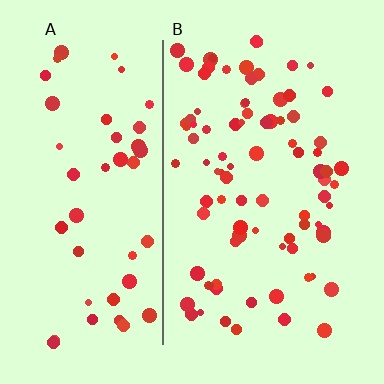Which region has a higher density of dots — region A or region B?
B (the right).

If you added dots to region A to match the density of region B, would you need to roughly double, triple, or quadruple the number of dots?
Approximately double.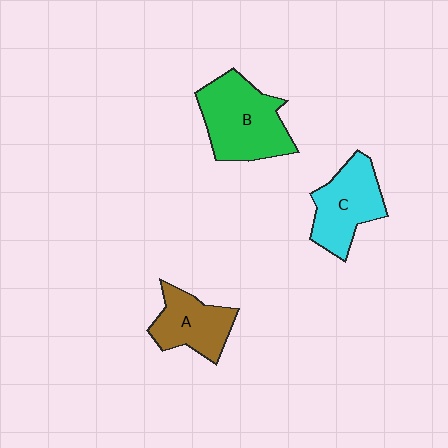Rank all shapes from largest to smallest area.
From largest to smallest: B (green), C (cyan), A (brown).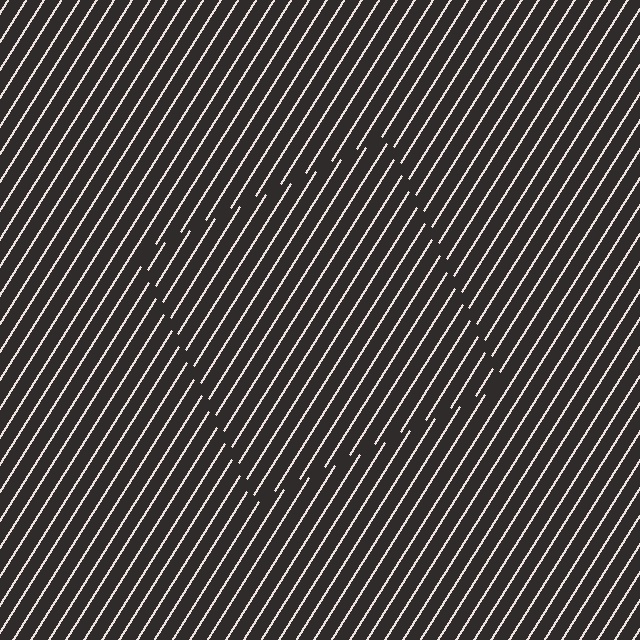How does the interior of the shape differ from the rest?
The interior of the shape contains the same grating, shifted by half a period — the contour is defined by the phase discontinuity where line-ends from the inner and outer gratings abut.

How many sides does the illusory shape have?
4 sides — the line-ends trace a square.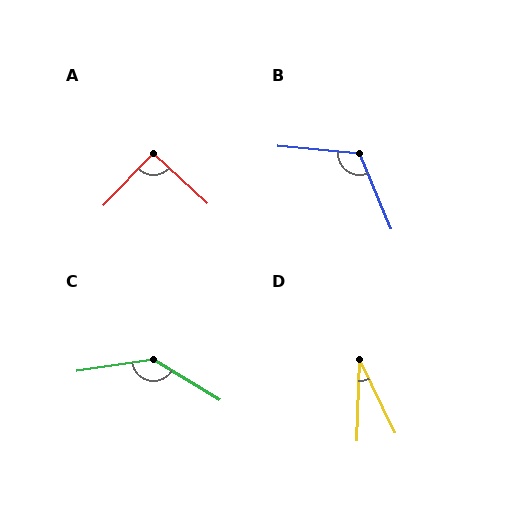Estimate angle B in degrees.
Approximately 118 degrees.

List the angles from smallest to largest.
D (28°), A (92°), B (118°), C (140°).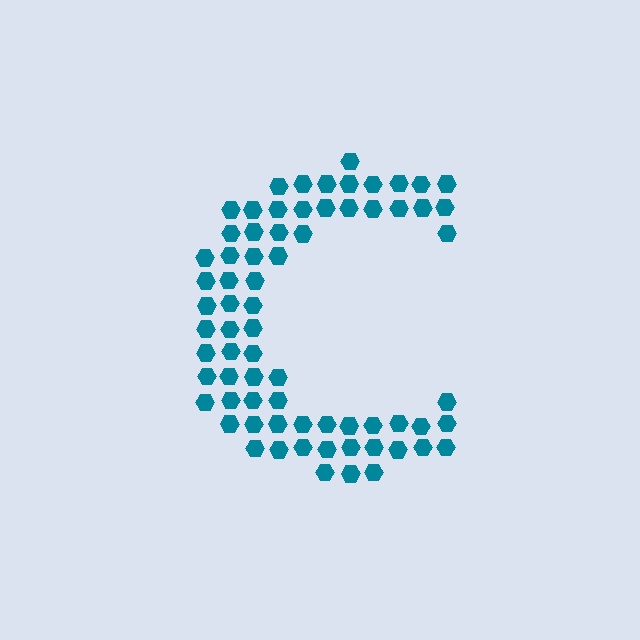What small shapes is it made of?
It is made of small hexagons.